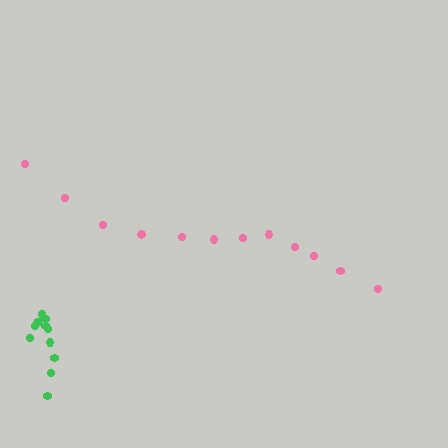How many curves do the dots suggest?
There are 2 distinct paths.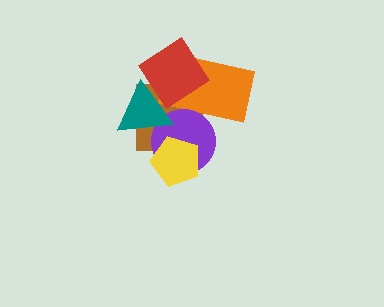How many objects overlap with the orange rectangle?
4 objects overlap with the orange rectangle.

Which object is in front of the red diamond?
The teal triangle is in front of the red diamond.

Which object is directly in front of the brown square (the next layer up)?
The orange rectangle is directly in front of the brown square.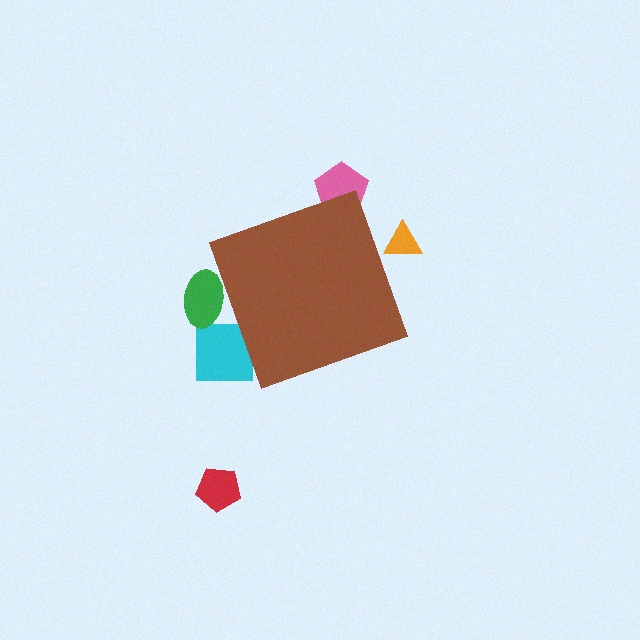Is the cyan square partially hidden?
Yes, the cyan square is partially hidden behind the brown diamond.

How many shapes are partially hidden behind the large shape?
4 shapes are partially hidden.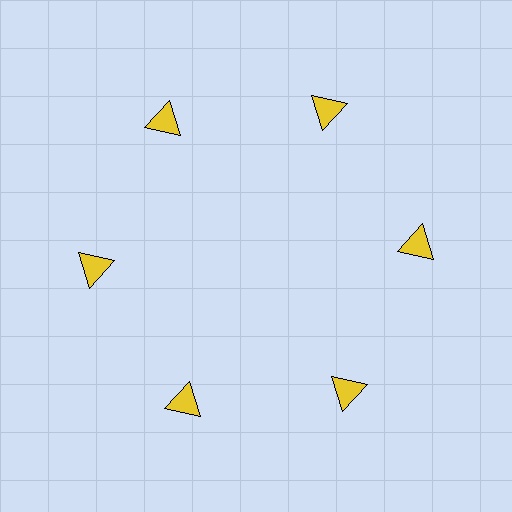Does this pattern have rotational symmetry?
Yes, this pattern has 6-fold rotational symmetry. It looks the same after rotating 60 degrees around the center.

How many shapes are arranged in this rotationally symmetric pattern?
There are 6 shapes, arranged in 6 groups of 1.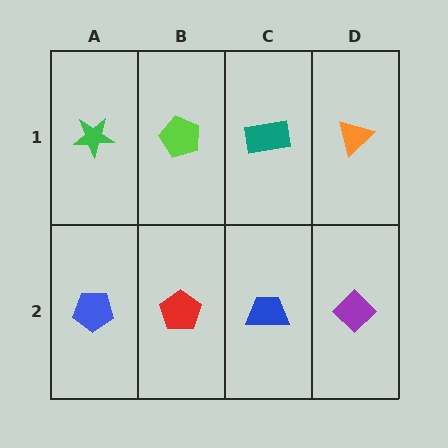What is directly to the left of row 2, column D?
A blue trapezoid.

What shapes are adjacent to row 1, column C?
A blue trapezoid (row 2, column C), a lime pentagon (row 1, column B), an orange triangle (row 1, column D).